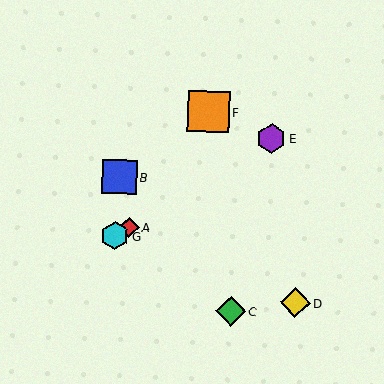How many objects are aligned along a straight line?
3 objects (A, E, G) are aligned along a straight line.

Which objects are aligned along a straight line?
Objects A, E, G are aligned along a straight line.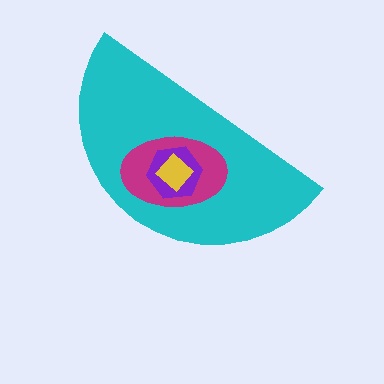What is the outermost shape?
The cyan semicircle.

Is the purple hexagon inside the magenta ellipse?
Yes.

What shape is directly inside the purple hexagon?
The yellow diamond.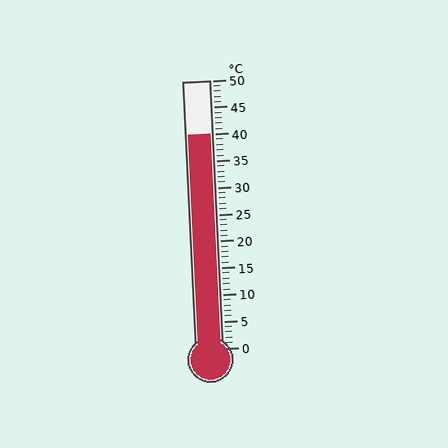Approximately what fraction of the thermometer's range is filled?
The thermometer is filled to approximately 80% of its range.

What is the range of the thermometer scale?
The thermometer scale ranges from 0°C to 50°C.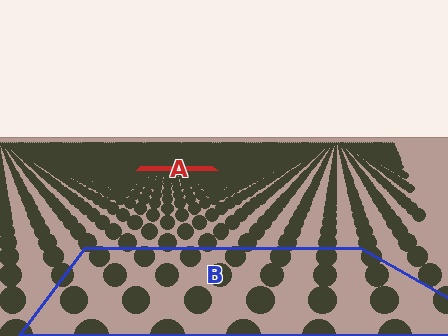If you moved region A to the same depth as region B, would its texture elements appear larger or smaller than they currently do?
They would appear larger. At a closer depth, the same texture elements are projected at a bigger on-screen size.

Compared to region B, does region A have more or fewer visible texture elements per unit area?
Region A has more texture elements per unit area — they are packed more densely because it is farther away.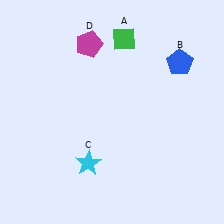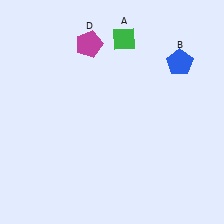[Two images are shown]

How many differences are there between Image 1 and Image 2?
There is 1 difference between the two images.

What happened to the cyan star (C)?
The cyan star (C) was removed in Image 2. It was in the bottom-left area of Image 1.